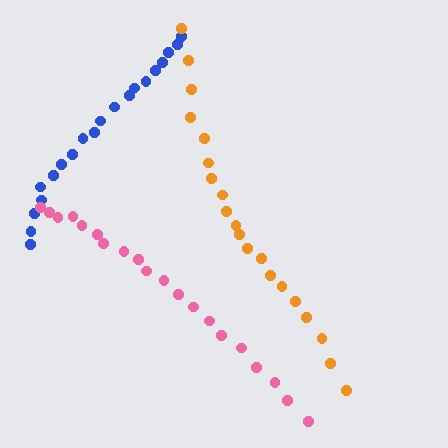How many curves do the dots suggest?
There are 3 distinct paths.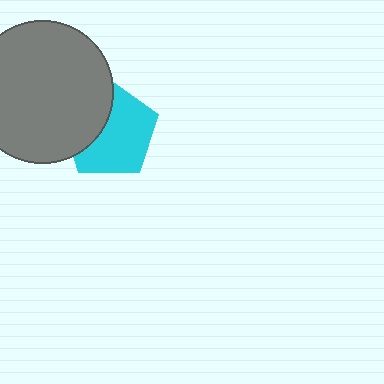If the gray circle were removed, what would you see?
You would see the complete cyan pentagon.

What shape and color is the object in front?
The object in front is a gray circle.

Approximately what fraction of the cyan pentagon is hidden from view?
Roughly 35% of the cyan pentagon is hidden behind the gray circle.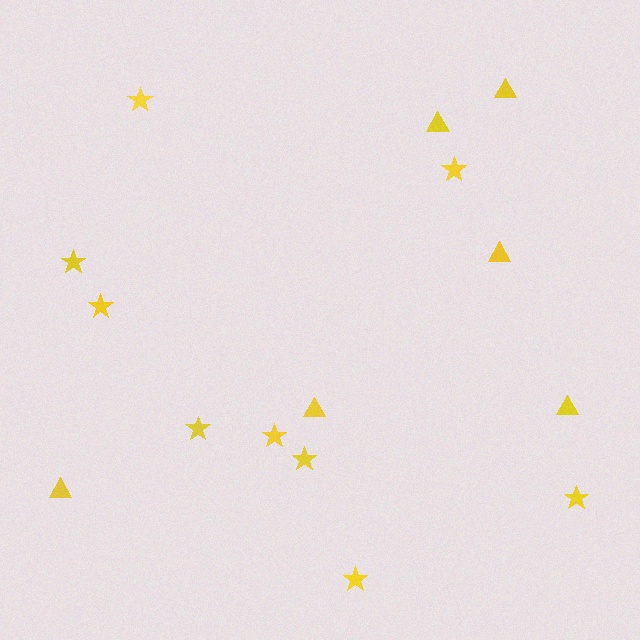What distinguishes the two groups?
There are 2 groups: one group of triangles (6) and one group of stars (9).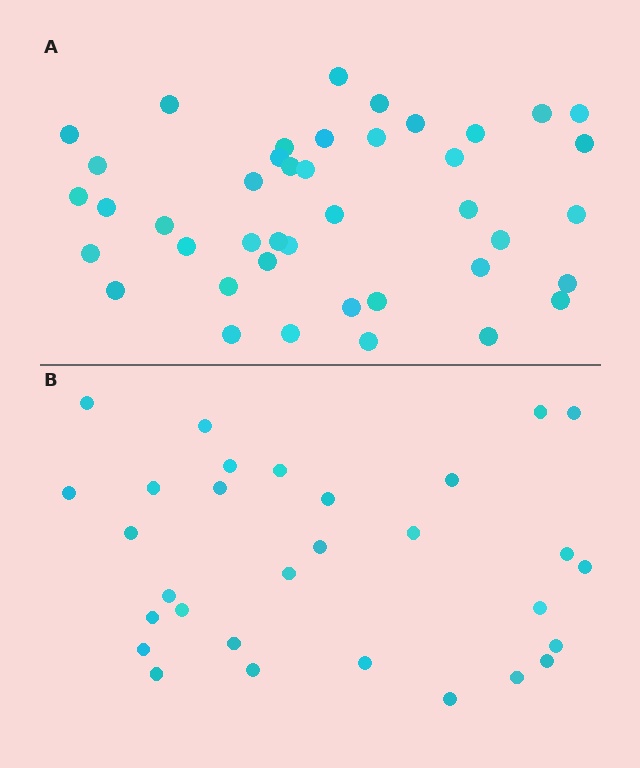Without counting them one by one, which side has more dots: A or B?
Region A (the top region) has more dots.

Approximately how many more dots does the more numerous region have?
Region A has roughly 12 or so more dots than region B.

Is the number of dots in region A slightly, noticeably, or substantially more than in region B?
Region A has noticeably more, but not dramatically so. The ratio is roughly 1.4 to 1.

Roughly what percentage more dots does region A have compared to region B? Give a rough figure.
About 40% more.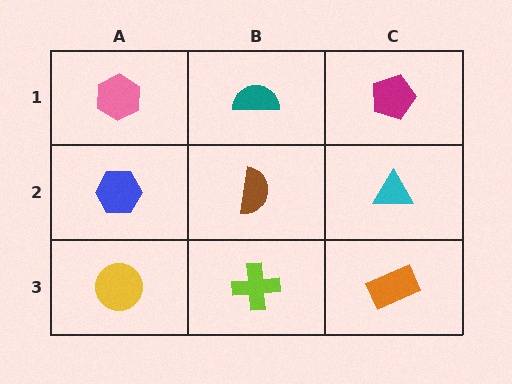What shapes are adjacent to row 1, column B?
A brown semicircle (row 2, column B), a pink hexagon (row 1, column A), a magenta pentagon (row 1, column C).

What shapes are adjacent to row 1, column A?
A blue hexagon (row 2, column A), a teal semicircle (row 1, column B).